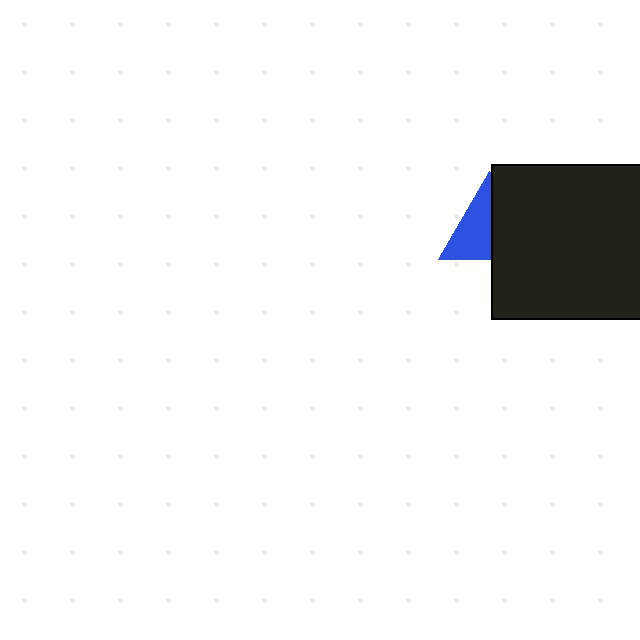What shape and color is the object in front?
The object in front is a black square.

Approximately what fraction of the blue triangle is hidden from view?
Roughly 46% of the blue triangle is hidden behind the black square.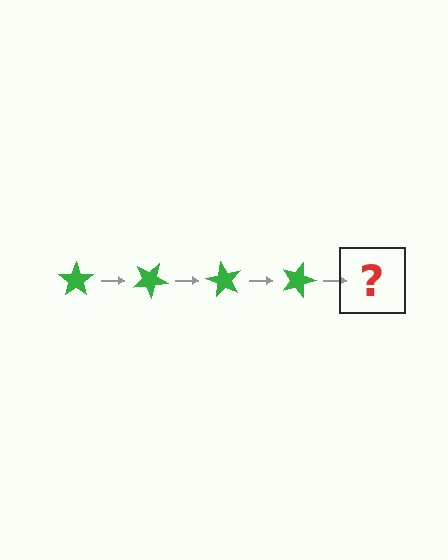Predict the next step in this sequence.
The next step is a green star rotated 120 degrees.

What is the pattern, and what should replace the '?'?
The pattern is that the star rotates 30 degrees each step. The '?' should be a green star rotated 120 degrees.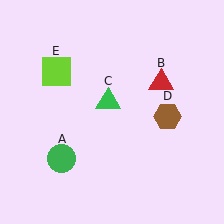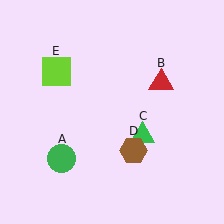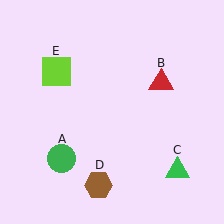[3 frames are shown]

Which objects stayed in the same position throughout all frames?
Green circle (object A) and red triangle (object B) and lime square (object E) remained stationary.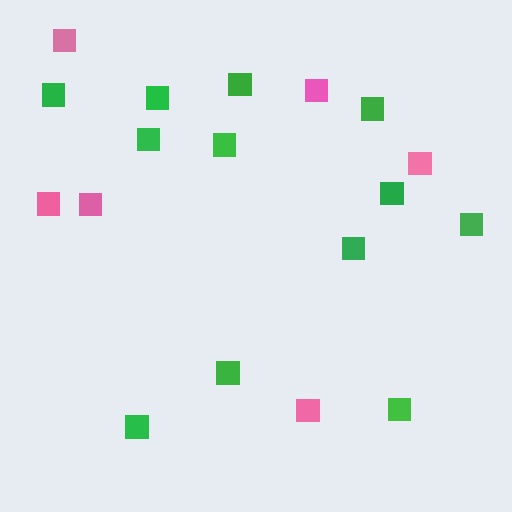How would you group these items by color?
There are 2 groups: one group of green squares (12) and one group of pink squares (6).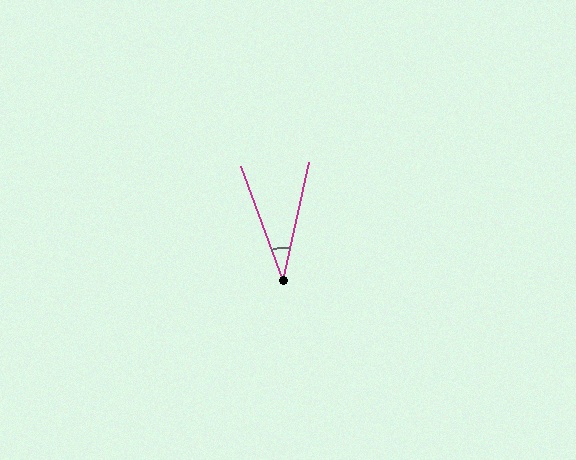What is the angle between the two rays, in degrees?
Approximately 33 degrees.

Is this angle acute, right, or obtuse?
It is acute.